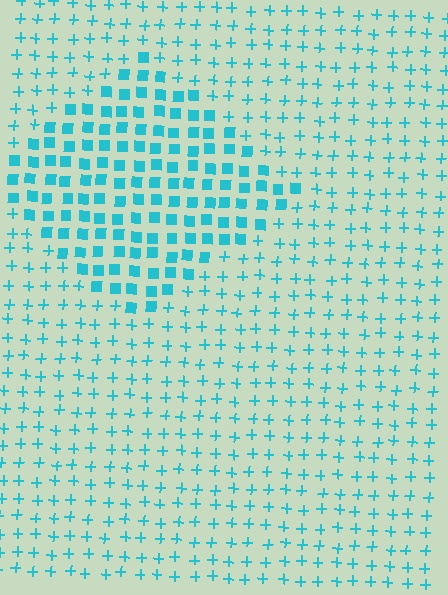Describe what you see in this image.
The image is filled with small cyan elements arranged in a uniform grid. A diamond-shaped region contains squares, while the surrounding area contains plus signs. The boundary is defined purely by the change in element shape.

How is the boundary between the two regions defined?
The boundary is defined by a change in element shape: squares inside vs. plus signs outside. All elements share the same color and spacing.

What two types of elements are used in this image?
The image uses squares inside the diamond region and plus signs outside it.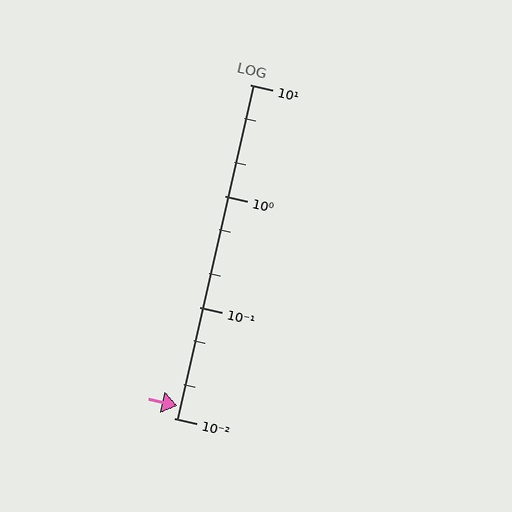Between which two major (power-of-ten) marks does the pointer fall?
The pointer is between 0.01 and 0.1.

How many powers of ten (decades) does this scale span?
The scale spans 3 decades, from 0.01 to 10.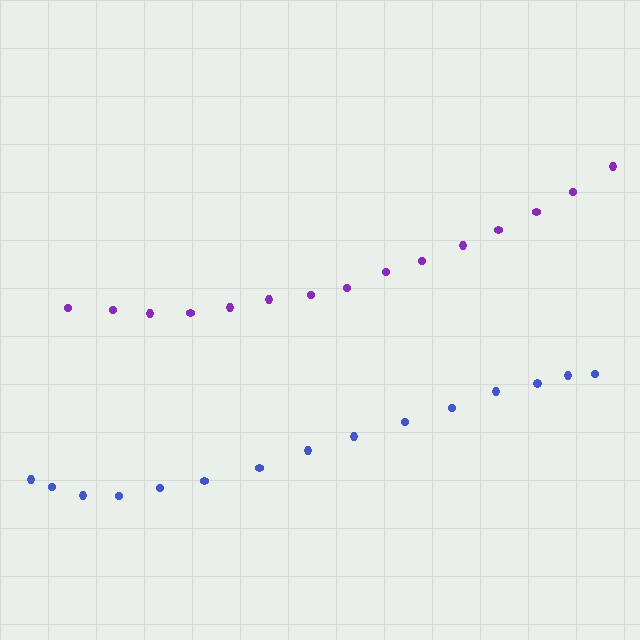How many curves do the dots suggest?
There are 2 distinct paths.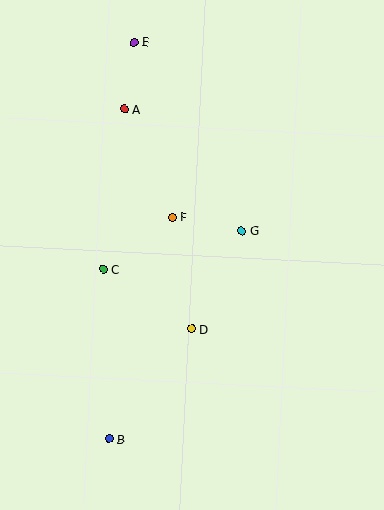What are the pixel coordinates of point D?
Point D is at (191, 329).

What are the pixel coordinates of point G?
Point G is at (242, 231).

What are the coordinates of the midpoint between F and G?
The midpoint between F and G is at (207, 224).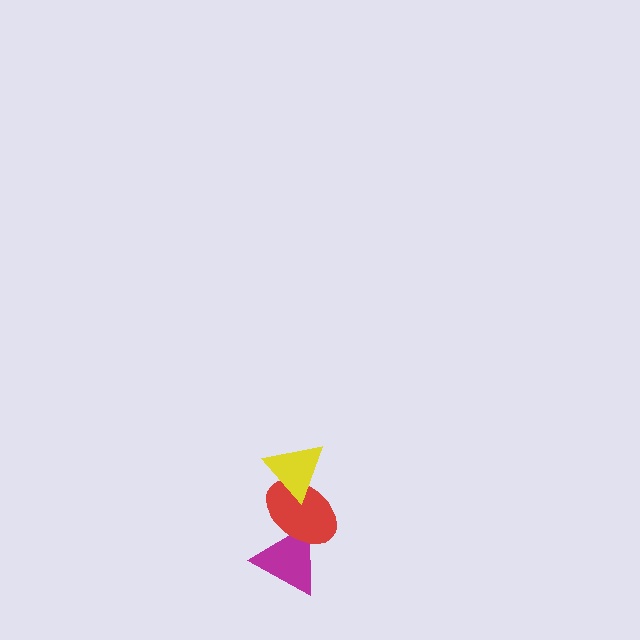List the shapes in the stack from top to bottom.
From top to bottom: the yellow triangle, the red ellipse, the magenta triangle.